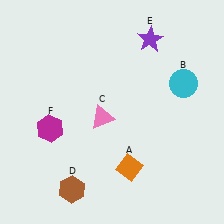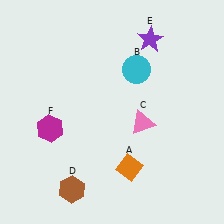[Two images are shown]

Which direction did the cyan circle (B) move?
The cyan circle (B) moved left.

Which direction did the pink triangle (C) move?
The pink triangle (C) moved right.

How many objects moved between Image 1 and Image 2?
2 objects moved between the two images.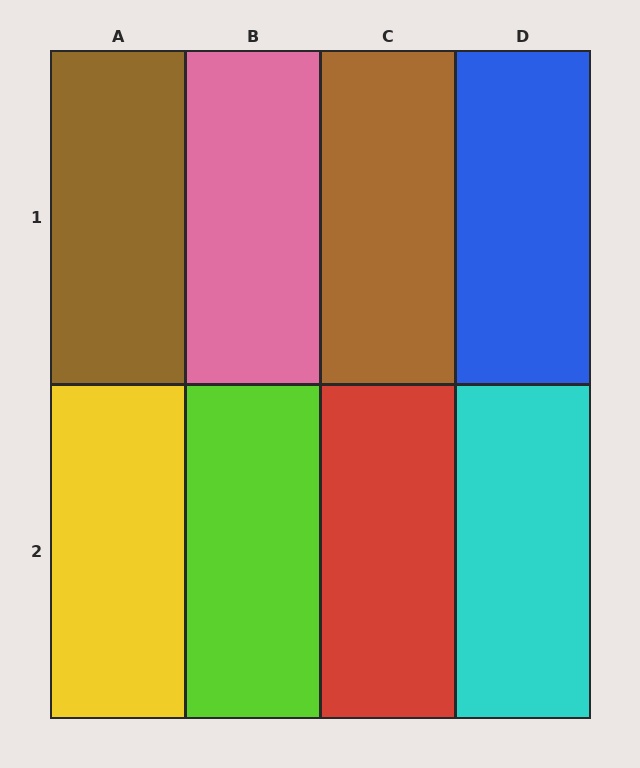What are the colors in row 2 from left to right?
Yellow, lime, red, cyan.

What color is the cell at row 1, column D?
Blue.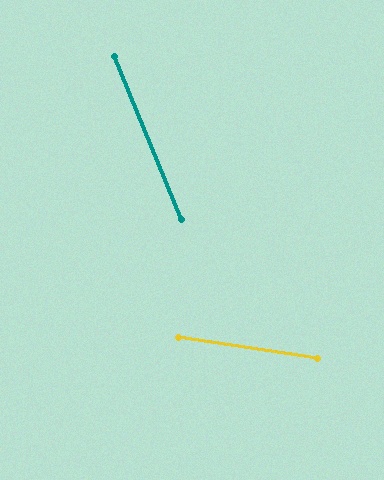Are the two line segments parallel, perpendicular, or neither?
Neither parallel nor perpendicular — they differ by about 59°.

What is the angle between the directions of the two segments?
Approximately 59 degrees.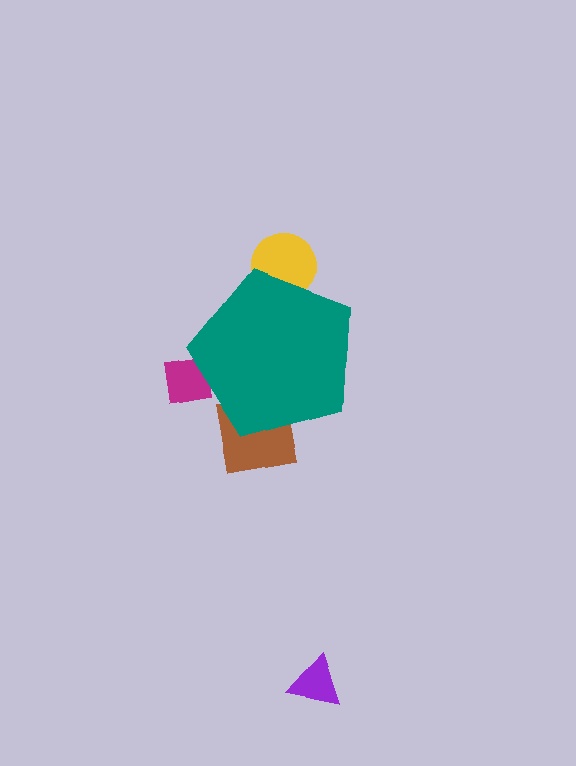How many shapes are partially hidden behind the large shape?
3 shapes are partially hidden.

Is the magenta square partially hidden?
Yes, the magenta square is partially hidden behind the teal pentagon.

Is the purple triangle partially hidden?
No, the purple triangle is fully visible.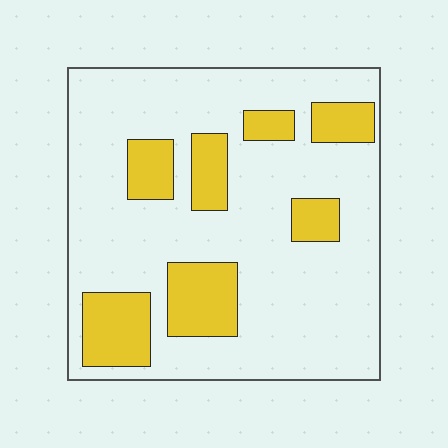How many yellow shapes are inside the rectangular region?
7.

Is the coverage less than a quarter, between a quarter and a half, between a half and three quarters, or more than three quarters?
Less than a quarter.